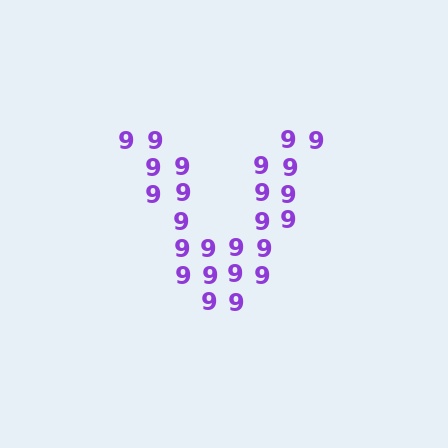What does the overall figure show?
The overall figure shows the letter V.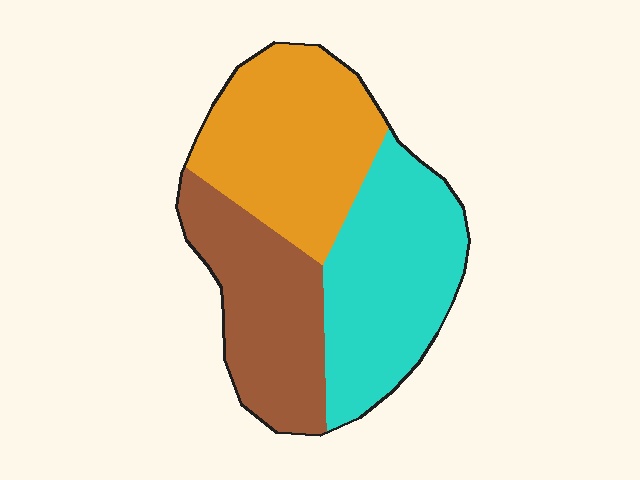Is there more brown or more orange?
Orange.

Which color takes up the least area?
Brown, at roughly 30%.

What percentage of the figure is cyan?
Cyan covers about 35% of the figure.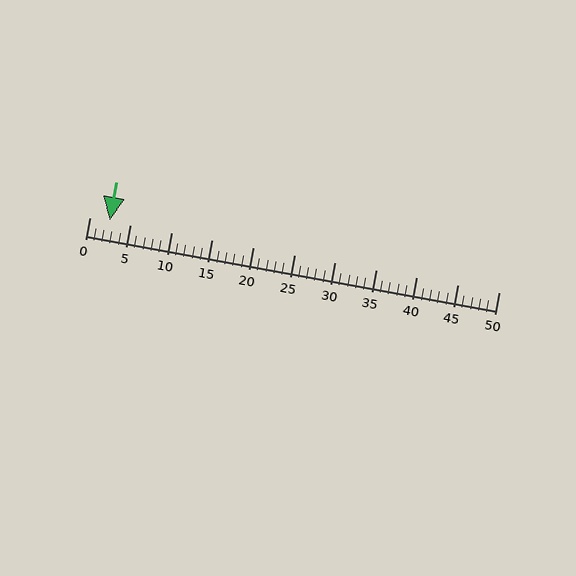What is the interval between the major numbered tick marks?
The major tick marks are spaced 5 units apart.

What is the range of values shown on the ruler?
The ruler shows values from 0 to 50.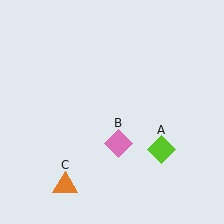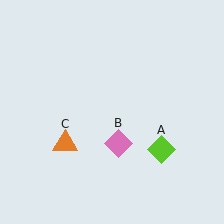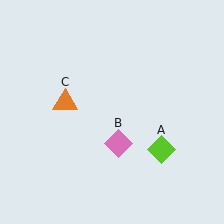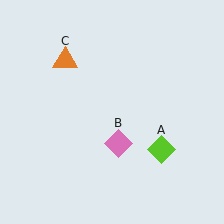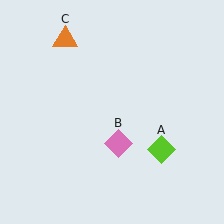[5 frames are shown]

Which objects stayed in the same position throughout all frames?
Lime diamond (object A) and pink diamond (object B) remained stationary.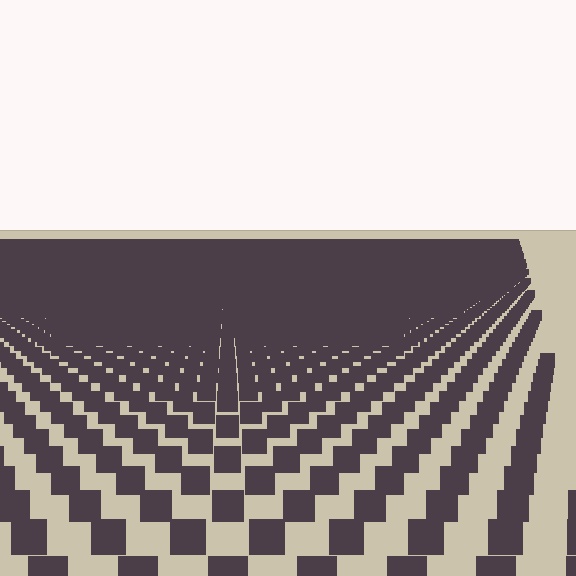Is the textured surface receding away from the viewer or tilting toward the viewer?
The surface is receding away from the viewer. Texture elements get smaller and denser toward the top.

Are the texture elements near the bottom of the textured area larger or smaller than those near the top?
Larger. Near the bottom, elements are closer to the viewer and appear at a bigger on-screen size.